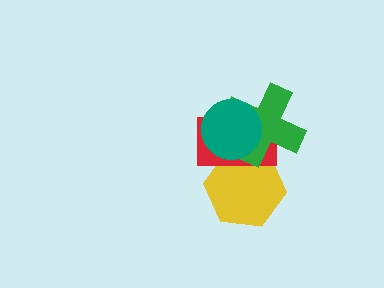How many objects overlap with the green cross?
3 objects overlap with the green cross.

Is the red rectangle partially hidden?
Yes, it is partially covered by another shape.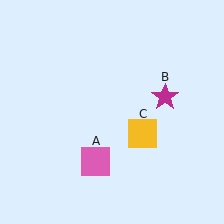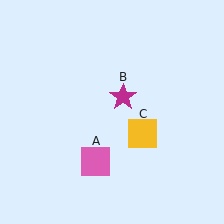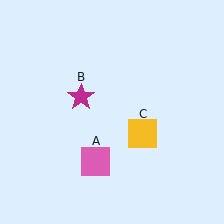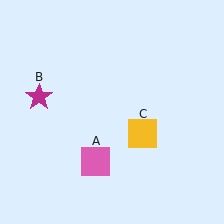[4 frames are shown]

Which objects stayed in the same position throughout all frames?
Pink square (object A) and yellow square (object C) remained stationary.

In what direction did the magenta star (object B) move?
The magenta star (object B) moved left.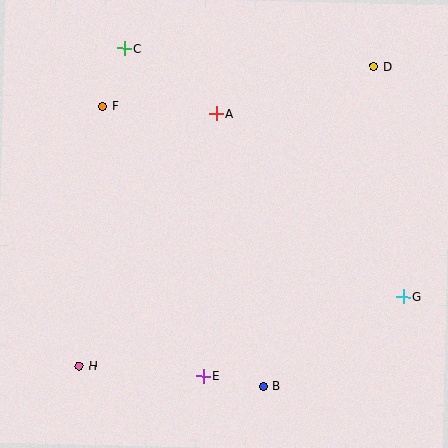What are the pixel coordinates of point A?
Point A is at (216, 113).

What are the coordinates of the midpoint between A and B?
The midpoint between A and B is at (240, 250).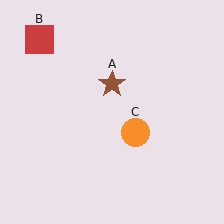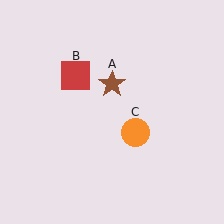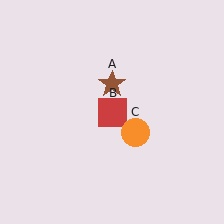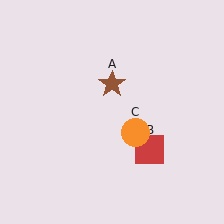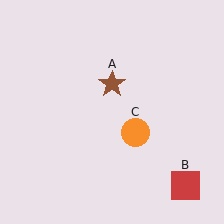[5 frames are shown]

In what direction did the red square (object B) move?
The red square (object B) moved down and to the right.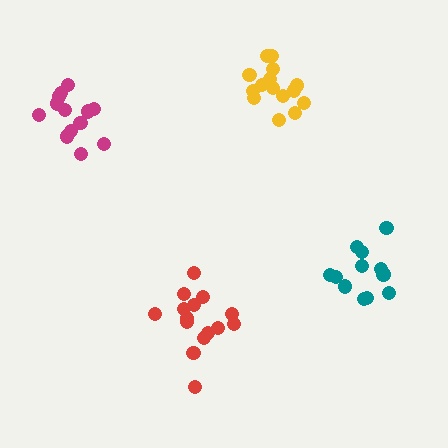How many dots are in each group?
Group 1: 12 dots, Group 2: 13 dots, Group 3: 15 dots, Group 4: 15 dots (55 total).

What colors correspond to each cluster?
The clusters are colored: teal, magenta, red, yellow.